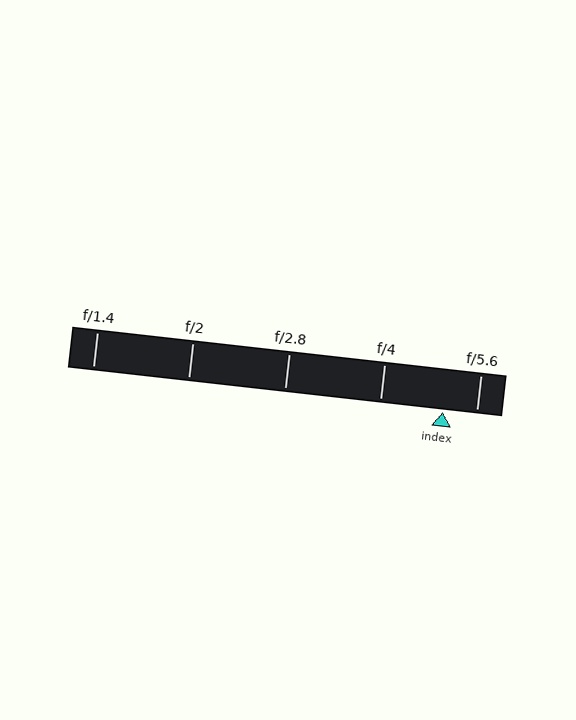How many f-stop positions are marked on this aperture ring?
There are 5 f-stop positions marked.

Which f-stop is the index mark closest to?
The index mark is closest to f/5.6.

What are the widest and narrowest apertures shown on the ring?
The widest aperture shown is f/1.4 and the narrowest is f/5.6.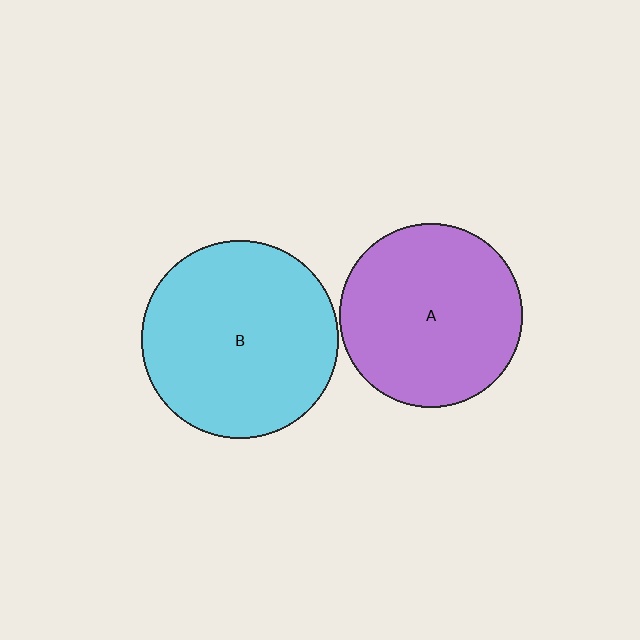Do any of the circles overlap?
No, none of the circles overlap.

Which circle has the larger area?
Circle B (cyan).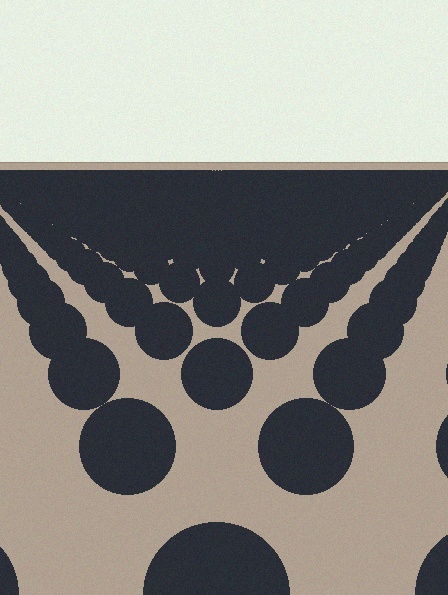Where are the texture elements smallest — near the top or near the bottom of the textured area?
Near the top.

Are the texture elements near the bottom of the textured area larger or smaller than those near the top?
Larger. Near the bottom, elements are closer to the viewer and appear at a bigger on-screen size.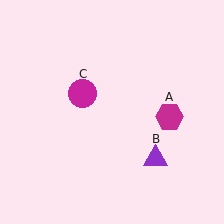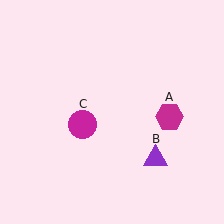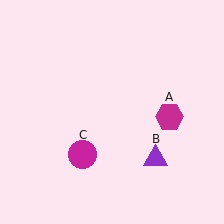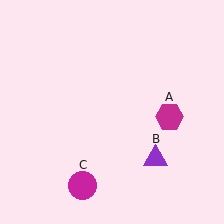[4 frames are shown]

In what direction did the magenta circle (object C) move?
The magenta circle (object C) moved down.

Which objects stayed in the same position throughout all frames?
Magenta hexagon (object A) and purple triangle (object B) remained stationary.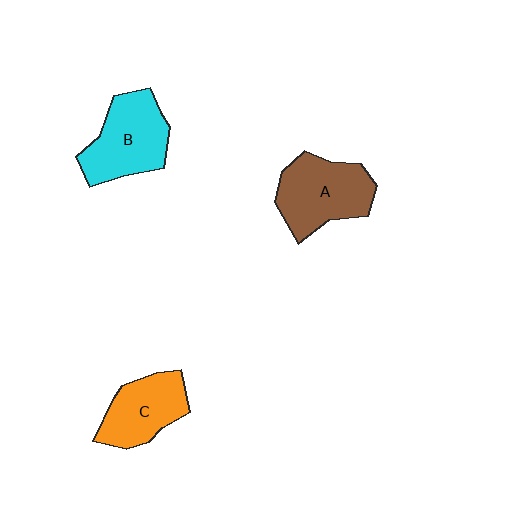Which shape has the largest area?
Shape A (brown).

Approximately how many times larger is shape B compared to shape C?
Approximately 1.2 times.